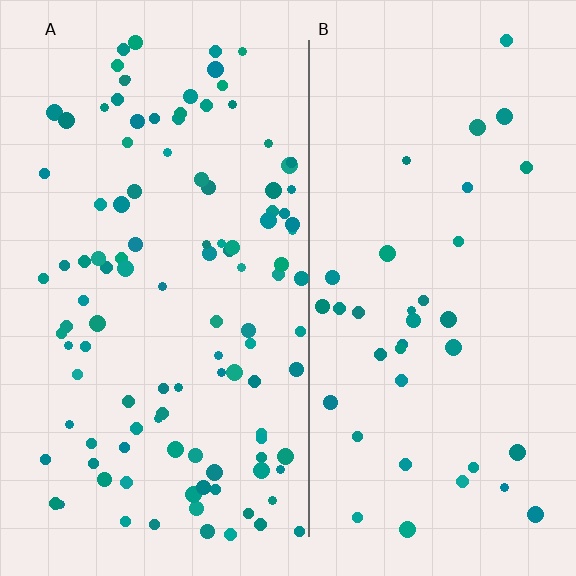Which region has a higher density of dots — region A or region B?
A (the left).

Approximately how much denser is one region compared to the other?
Approximately 3.0× — region A over region B.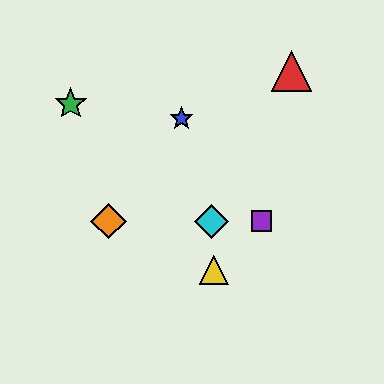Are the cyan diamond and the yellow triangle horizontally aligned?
No, the cyan diamond is at y≈221 and the yellow triangle is at y≈270.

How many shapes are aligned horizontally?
3 shapes (the purple square, the orange diamond, the cyan diamond) are aligned horizontally.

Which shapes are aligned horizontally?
The purple square, the orange diamond, the cyan diamond are aligned horizontally.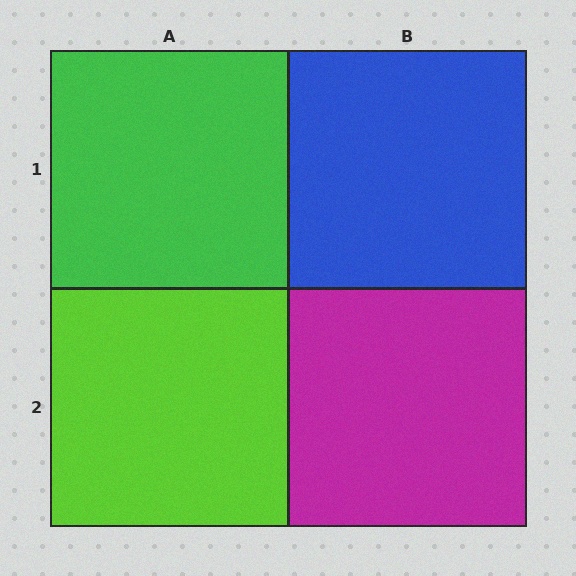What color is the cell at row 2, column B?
Magenta.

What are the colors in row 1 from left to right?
Green, blue.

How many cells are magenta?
1 cell is magenta.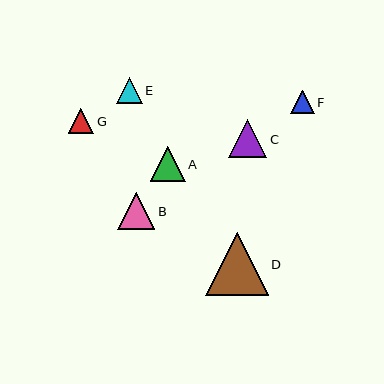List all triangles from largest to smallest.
From largest to smallest: D, C, B, A, E, G, F.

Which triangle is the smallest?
Triangle F is the smallest with a size of approximately 23 pixels.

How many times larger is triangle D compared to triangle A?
Triangle D is approximately 1.8 times the size of triangle A.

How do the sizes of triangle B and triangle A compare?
Triangle B and triangle A are approximately the same size.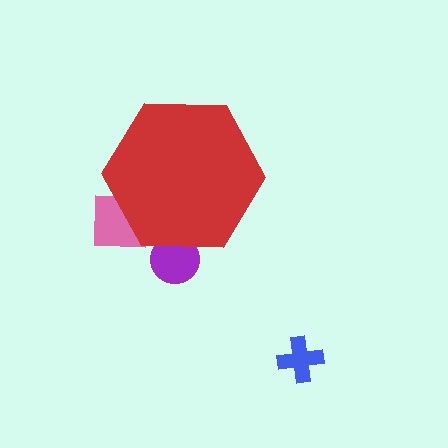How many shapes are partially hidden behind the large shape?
2 shapes are partially hidden.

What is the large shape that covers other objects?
A red hexagon.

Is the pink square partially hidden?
Yes, the pink square is partially hidden behind the red hexagon.